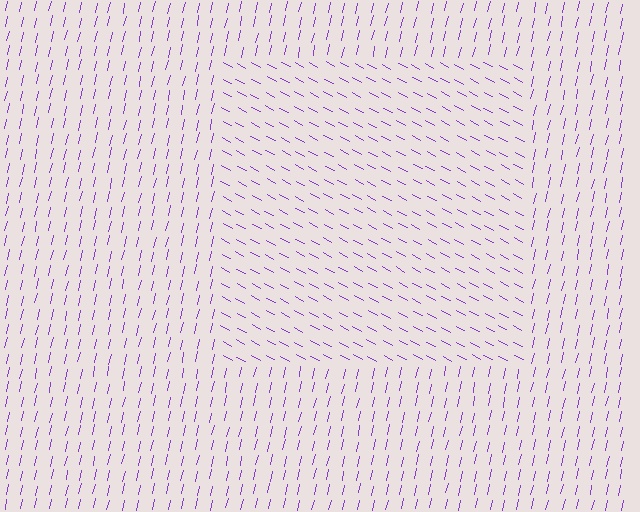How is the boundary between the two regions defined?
The boundary is defined purely by a change in line orientation (approximately 75 degrees difference). All lines are the same color and thickness.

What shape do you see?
I see a rectangle.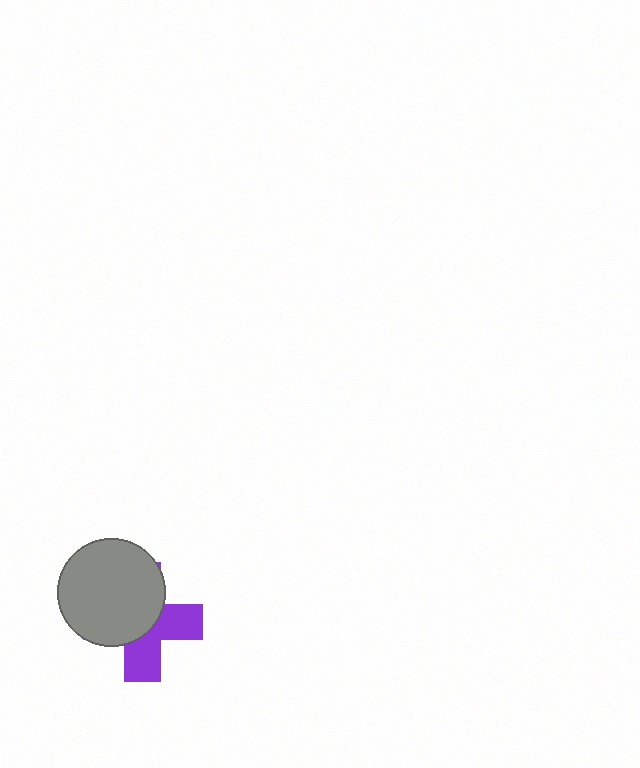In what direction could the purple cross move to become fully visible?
The purple cross could move toward the lower-right. That would shift it out from behind the gray circle entirely.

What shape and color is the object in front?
The object in front is a gray circle.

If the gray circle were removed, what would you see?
You would see the complete purple cross.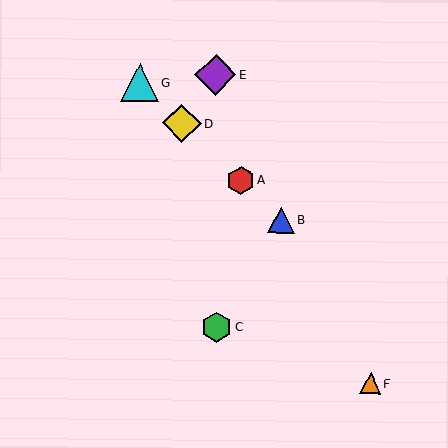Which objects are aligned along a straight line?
Objects A, B, D, G are aligned along a straight line.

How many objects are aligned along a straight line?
4 objects (A, B, D, G) are aligned along a straight line.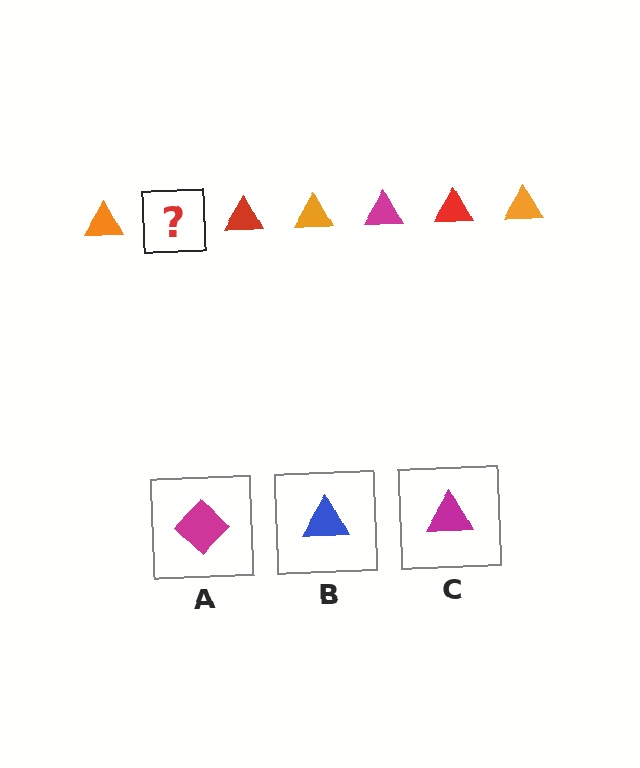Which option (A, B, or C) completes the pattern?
C.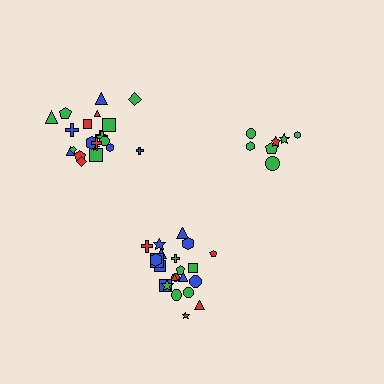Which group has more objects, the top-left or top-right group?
The top-left group.